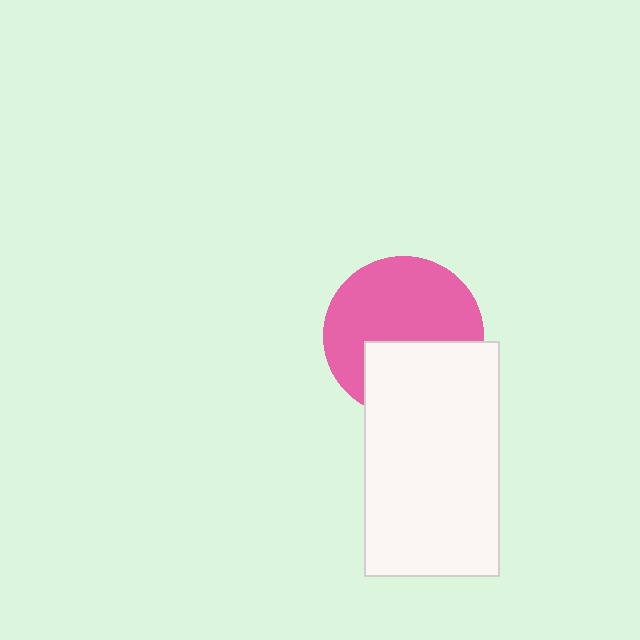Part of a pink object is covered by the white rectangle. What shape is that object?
It is a circle.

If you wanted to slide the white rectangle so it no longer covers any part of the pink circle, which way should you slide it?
Slide it down — that is the most direct way to separate the two shapes.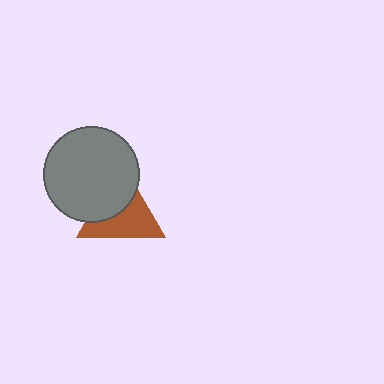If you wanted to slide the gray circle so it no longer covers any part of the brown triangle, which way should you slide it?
Slide it toward the upper-left — that is the most direct way to separate the two shapes.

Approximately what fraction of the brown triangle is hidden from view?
Roughly 45% of the brown triangle is hidden behind the gray circle.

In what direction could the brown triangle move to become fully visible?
The brown triangle could move toward the lower-right. That would shift it out from behind the gray circle entirely.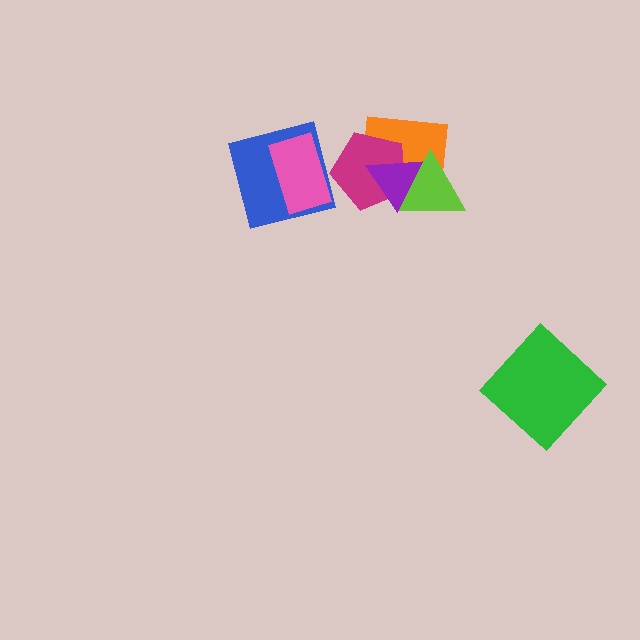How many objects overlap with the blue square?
1 object overlaps with the blue square.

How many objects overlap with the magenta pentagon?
3 objects overlap with the magenta pentagon.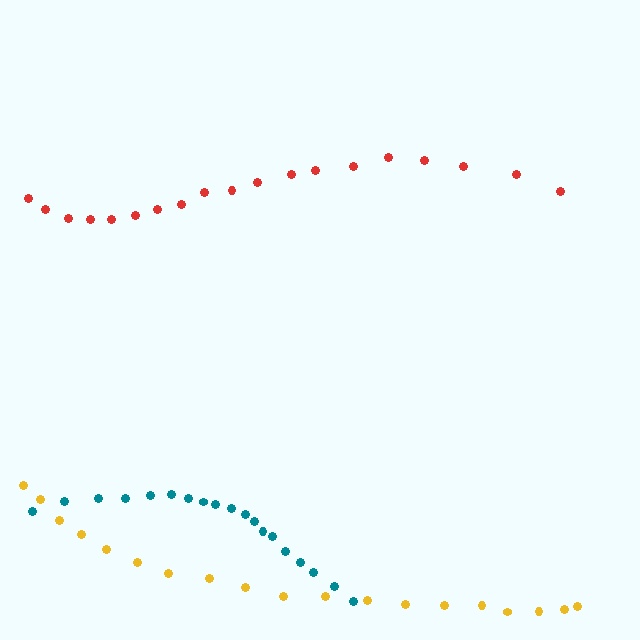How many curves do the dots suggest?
There are 3 distinct paths.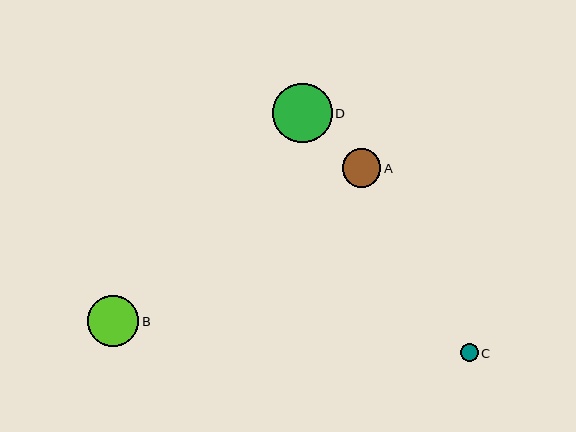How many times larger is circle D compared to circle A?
Circle D is approximately 1.5 times the size of circle A.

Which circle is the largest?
Circle D is the largest with a size of approximately 59 pixels.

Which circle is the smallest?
Circle C is the smallest with a size of approximately 18 pixels.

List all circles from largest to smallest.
From largest to smallest: D, B, A, C.